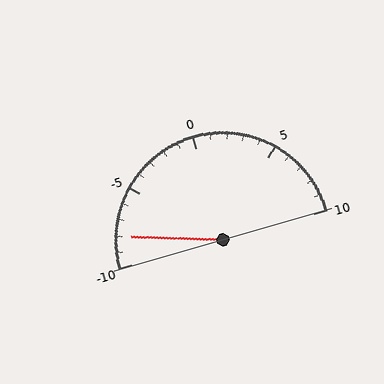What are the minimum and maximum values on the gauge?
The gauge ranges from -10 to 10.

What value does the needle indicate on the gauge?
The needle indicates approximately -8.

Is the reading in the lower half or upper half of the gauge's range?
The reading is in the lower half of the range (-10 to 10).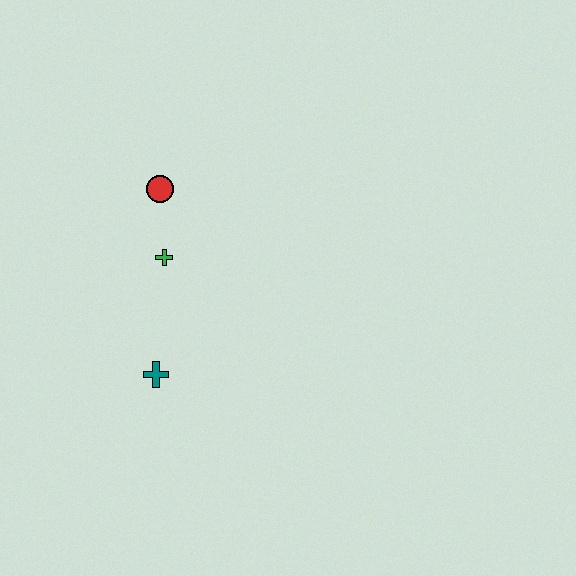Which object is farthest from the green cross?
The teal cross is farthest from the green cross.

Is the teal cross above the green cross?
No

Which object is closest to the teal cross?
The green cross is closest to the teal cross.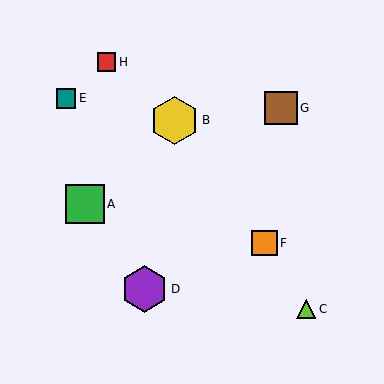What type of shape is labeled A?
Shape A is a green square.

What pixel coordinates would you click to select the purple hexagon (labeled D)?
Click at (145, 289) to select the purple hexagon D.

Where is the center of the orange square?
The center of the orange square is at (265, 243).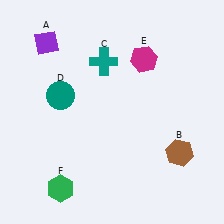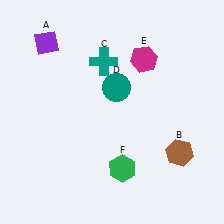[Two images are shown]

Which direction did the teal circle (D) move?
The teal circle (D) moved right.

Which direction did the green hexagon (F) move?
The green hexagon (F) moved right.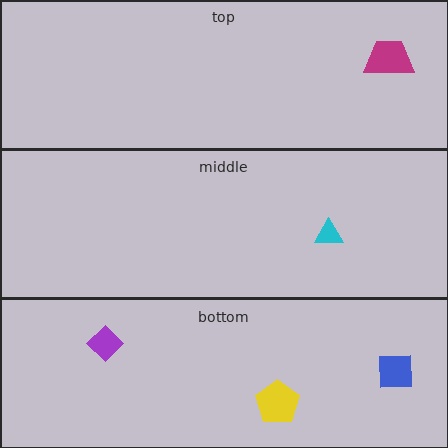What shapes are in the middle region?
The cyan triangle.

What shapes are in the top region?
The magenta trapezoid.